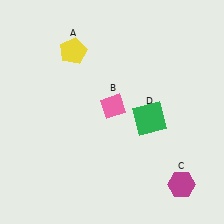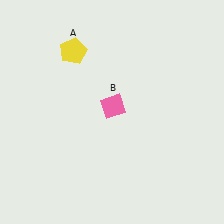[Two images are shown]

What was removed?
The green square (D), the magenta hexagon (C) were removed in Image 2.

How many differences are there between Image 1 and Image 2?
There are 2 differences between the two images.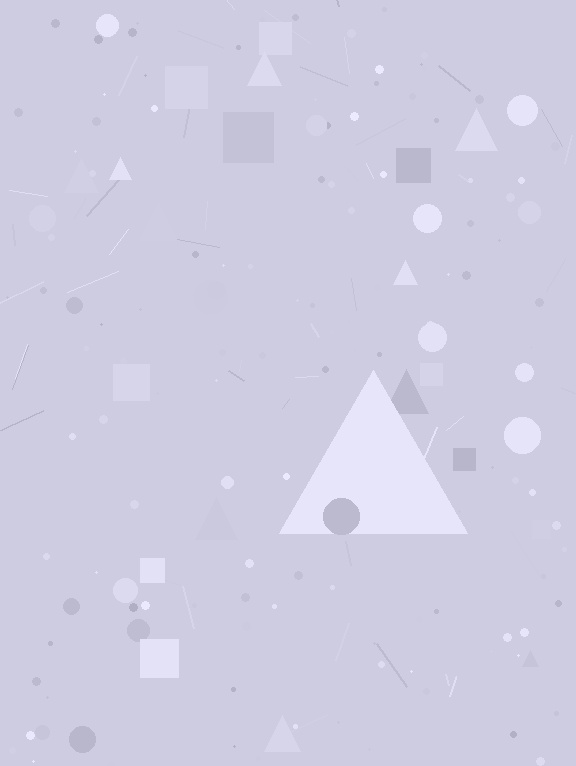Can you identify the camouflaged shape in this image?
The camouflaged shape is a triangle.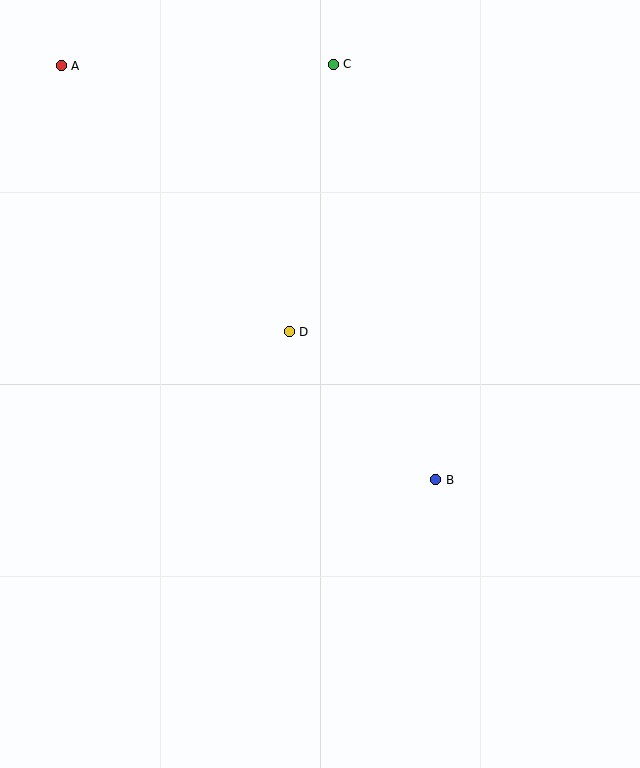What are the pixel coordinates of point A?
Point A is at (61, 66).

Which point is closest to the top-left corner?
Point A is closest to the top-left corner.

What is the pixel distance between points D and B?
The distance between D and B is 208 pixels.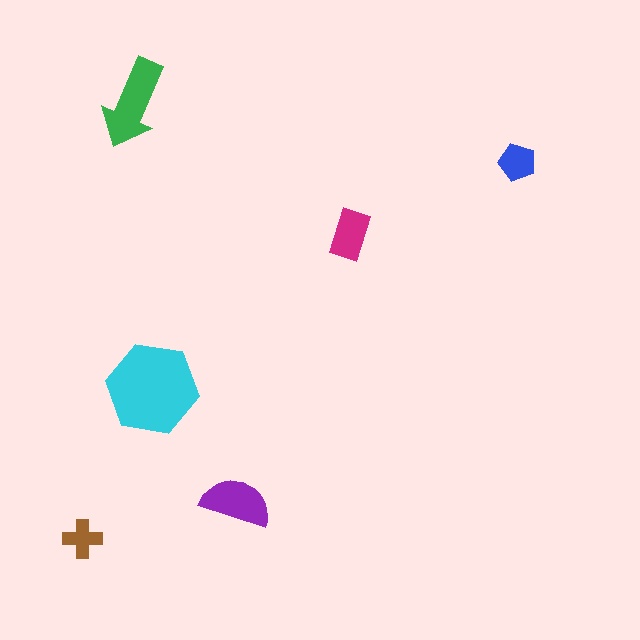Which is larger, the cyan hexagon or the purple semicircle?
The cyan hexagon.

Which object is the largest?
The cyan hexagon.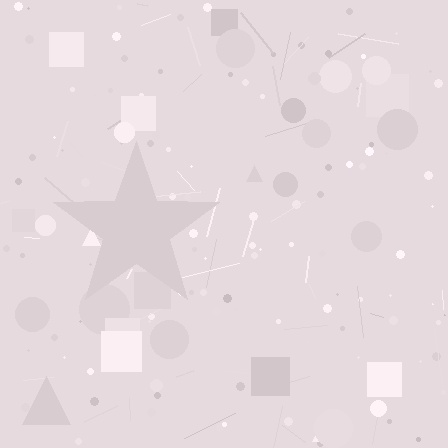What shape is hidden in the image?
A star is hidden in the image.